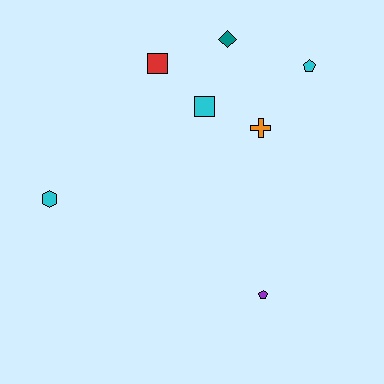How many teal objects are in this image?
There is 1 teal object.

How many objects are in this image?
There are 7 objects.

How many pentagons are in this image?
There are 2 pentagons.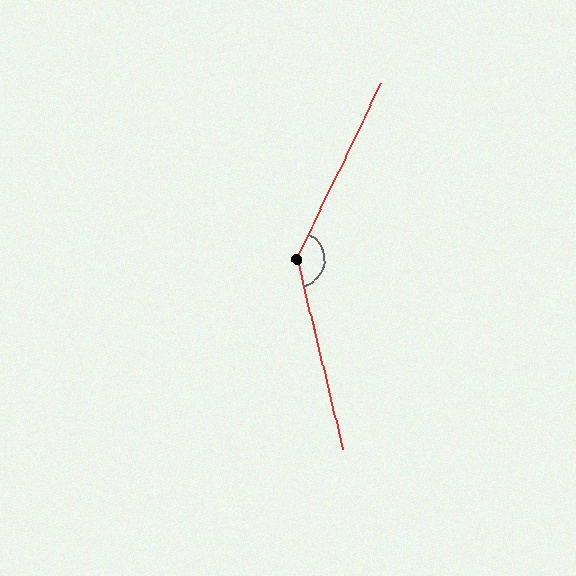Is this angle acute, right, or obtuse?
It is obtuse.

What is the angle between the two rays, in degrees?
Approximately 141 degrees.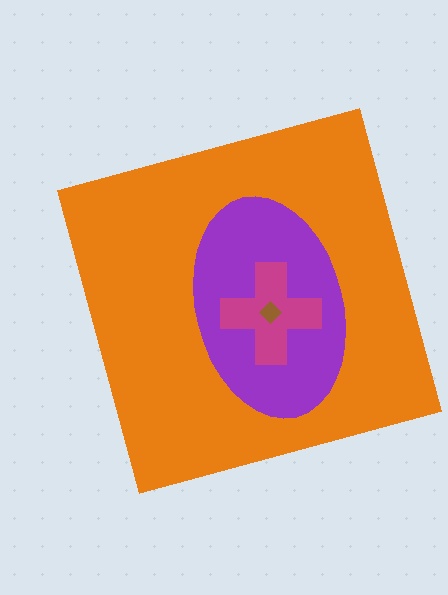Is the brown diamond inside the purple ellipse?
Yes.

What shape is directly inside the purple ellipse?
The magenta cross.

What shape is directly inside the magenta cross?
The brown diamond.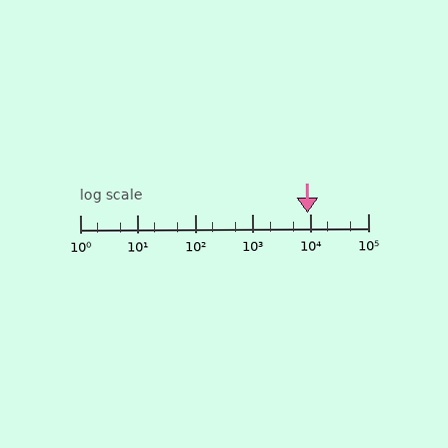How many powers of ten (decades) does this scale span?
The scale spans 5 decades, from 1 to 100000.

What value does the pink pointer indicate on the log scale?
The pointer indicates approximately 9000.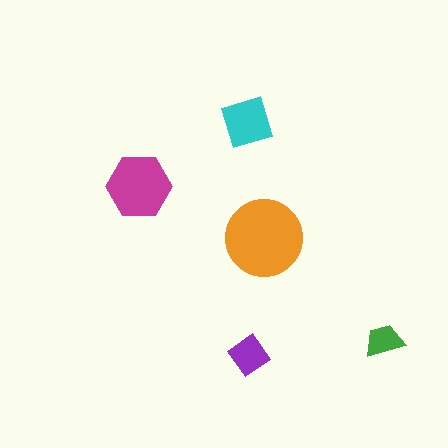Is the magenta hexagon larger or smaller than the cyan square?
Larger.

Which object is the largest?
The orange circle.